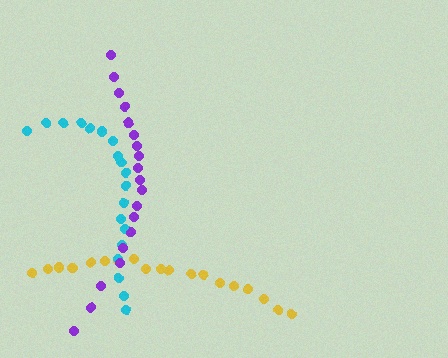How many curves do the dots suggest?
There are 3 distinct paths.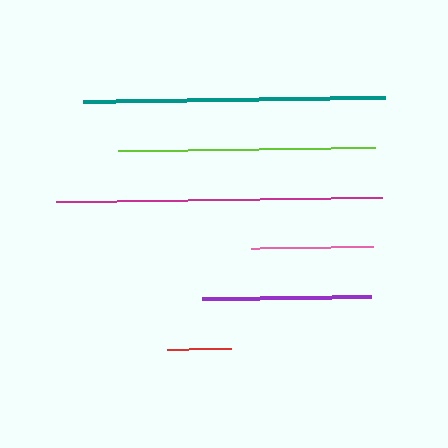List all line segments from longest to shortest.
From longest to shortest: magenta, teal, lime, purple, pink, red.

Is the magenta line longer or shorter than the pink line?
The magenta line is longer than the pink line.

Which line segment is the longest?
The magenta line is the longest at approximately 326 pixels.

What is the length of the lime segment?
The lime segment is approximately 257 pixels long.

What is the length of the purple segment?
The purple segment is approximately 170 pixels long.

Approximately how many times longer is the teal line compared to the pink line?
The teal line is approximately 2.5 times the length of the pink line.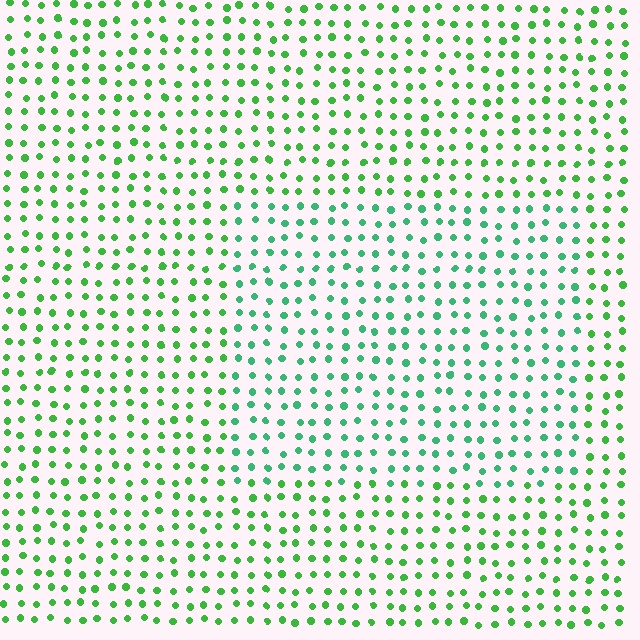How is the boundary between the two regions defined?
The boundary is defined purely by a slight shift in hue (about 27 degrees). Spacing, size, and orientation are identical on both sides.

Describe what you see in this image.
The image is filled with small green elements in a uniform arrangement. A rectangle-shaped region is visible where the elements are tinted to a slightly different hue, forming a subtle color boundary.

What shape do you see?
I see a rectangle.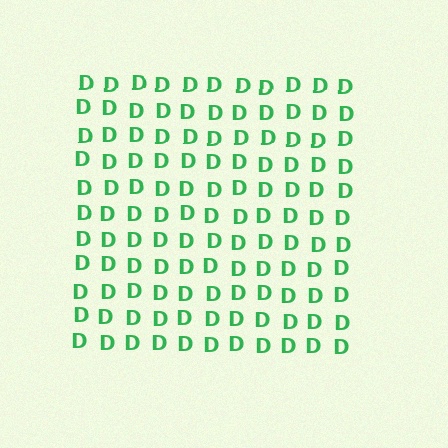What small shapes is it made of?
It is made of small letter D's.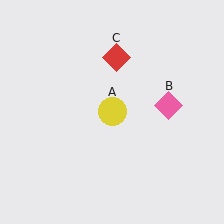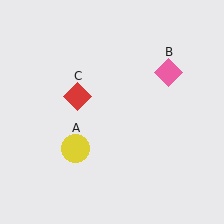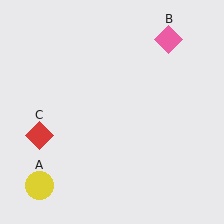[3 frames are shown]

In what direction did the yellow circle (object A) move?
The yellow circle (object A) moved down and to the left.